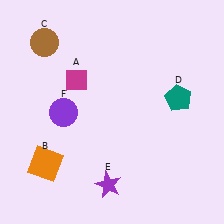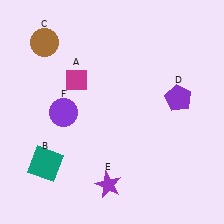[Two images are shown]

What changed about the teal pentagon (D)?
In Image 1, D is teal. In Image 2, it changed to purple.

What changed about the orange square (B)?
In Image 1, B is orange. In Image 2, it changed to teal.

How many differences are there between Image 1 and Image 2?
There are 2 differences between the two images.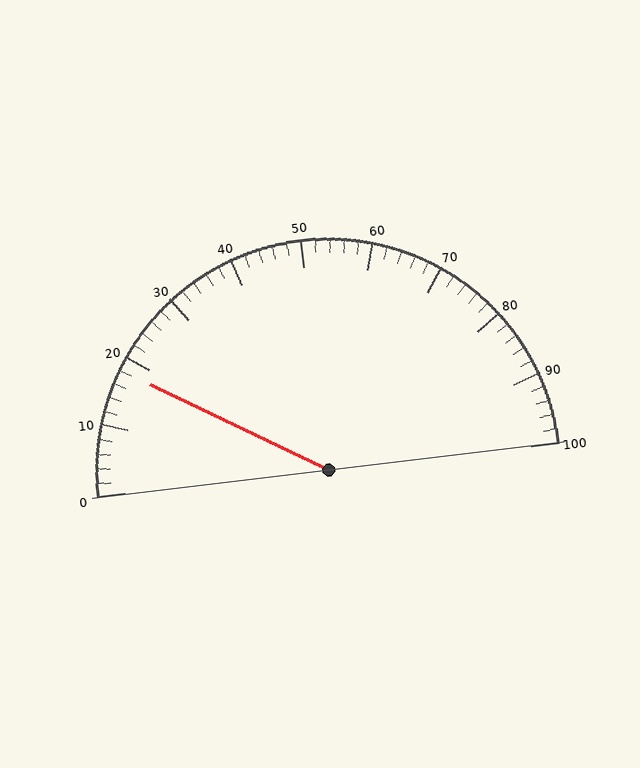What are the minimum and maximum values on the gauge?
The gauge ranges from 0 to 100.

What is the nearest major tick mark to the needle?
The nearest major tick mark is 20.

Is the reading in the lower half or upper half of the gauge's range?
The reading is in the lower half of the range (0 to 100).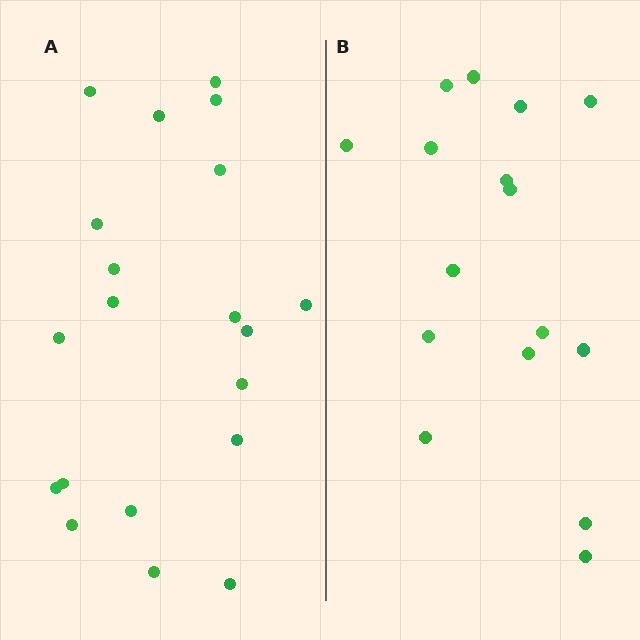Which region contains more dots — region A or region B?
Region A (the left region) has more dots.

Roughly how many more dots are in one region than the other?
Region A has about 4 more dots than region B.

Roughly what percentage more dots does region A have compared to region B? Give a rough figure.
About 25% more.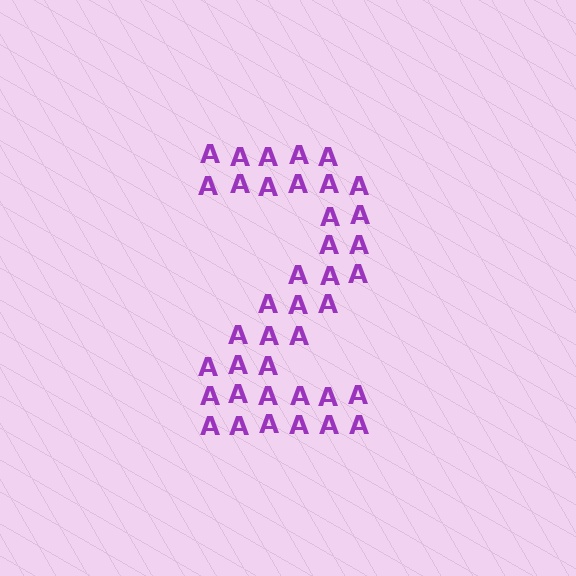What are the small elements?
The small elements are letter A's.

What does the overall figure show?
The overall figure shows the digit 2.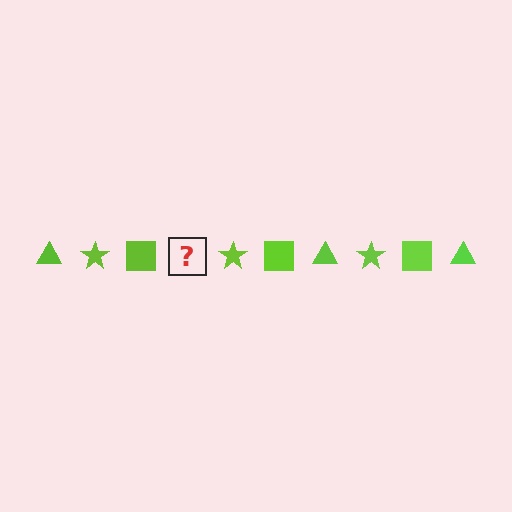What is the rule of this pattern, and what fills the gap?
The rule is that the pattern cycles through triangle, star, square shapes in lime. The gap should be filled with a lime triangle.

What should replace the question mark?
The question mark should be replaced with a lime triangle.